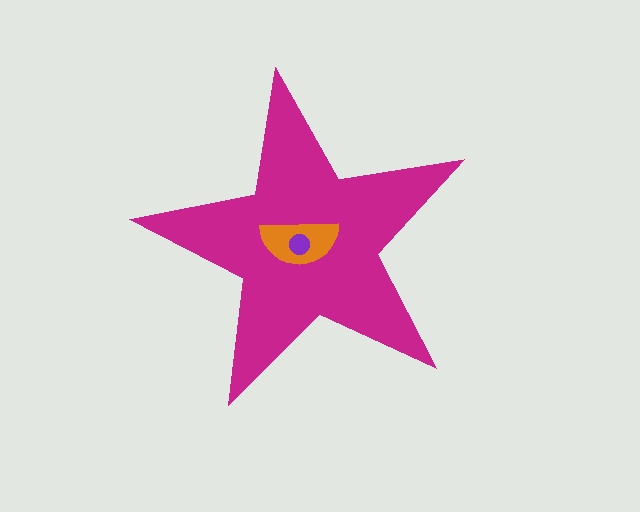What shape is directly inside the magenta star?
The orange semicircle.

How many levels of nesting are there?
3.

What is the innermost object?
The purple circle.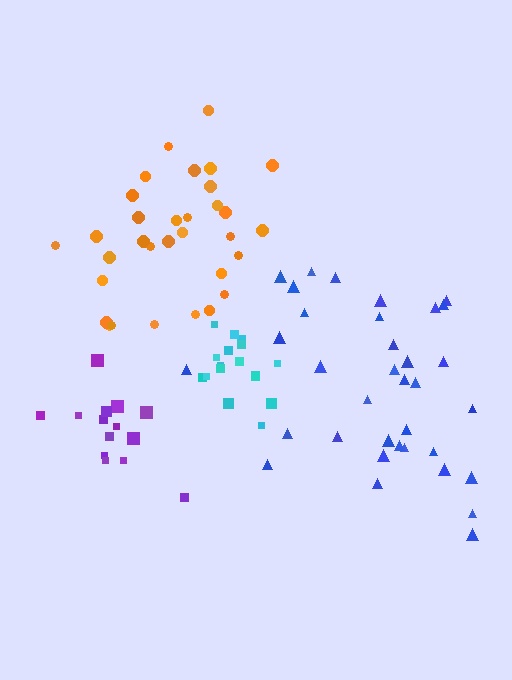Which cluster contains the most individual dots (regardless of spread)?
Blue (35).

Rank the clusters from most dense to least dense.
cyan, orange, purple, blue.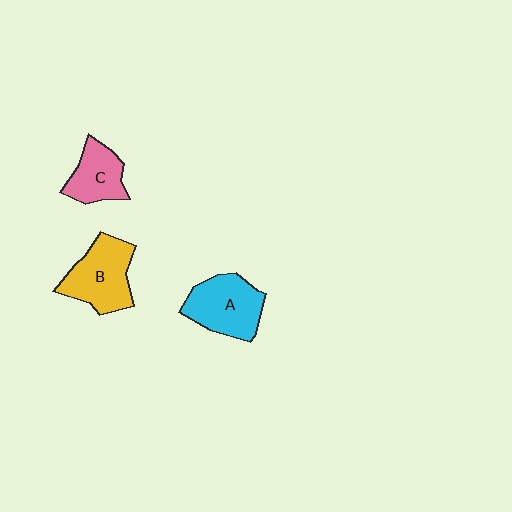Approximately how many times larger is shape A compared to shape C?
Approximately 1.4 times.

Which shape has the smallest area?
Shape C (pink).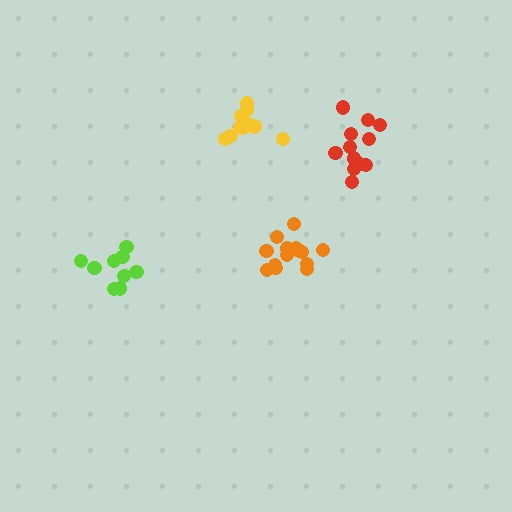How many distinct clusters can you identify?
There are 4 distinct clusters.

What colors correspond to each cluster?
The clusters are colored: red, orange, yellow, lime.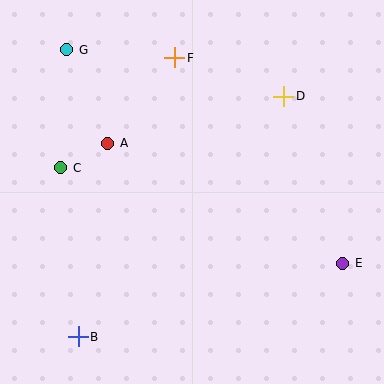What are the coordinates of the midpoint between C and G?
The midpoint between C and G is at (64, 109).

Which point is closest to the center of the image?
Point A at (108, 143) is closest to the center.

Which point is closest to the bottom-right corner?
Point E is closest to the bottom-right corner.